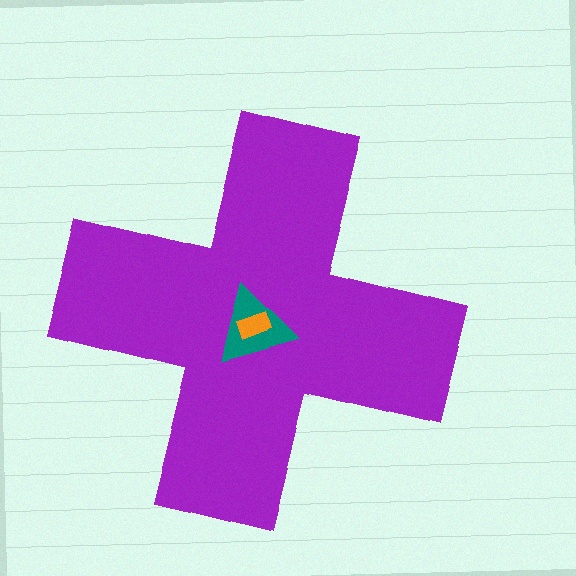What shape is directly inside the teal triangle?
The orange rectangle.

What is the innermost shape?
The orange rectangle.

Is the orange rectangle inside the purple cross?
Yes.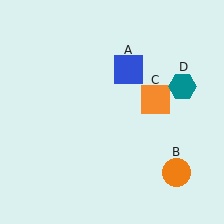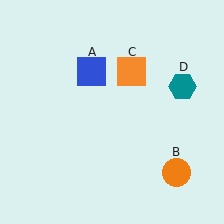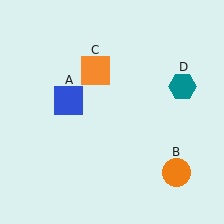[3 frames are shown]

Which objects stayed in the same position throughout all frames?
Orange circle (object B) and teal hexagon (object D) remained stationary.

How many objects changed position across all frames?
2 objects changed position: blue square (object A), orange square (object C).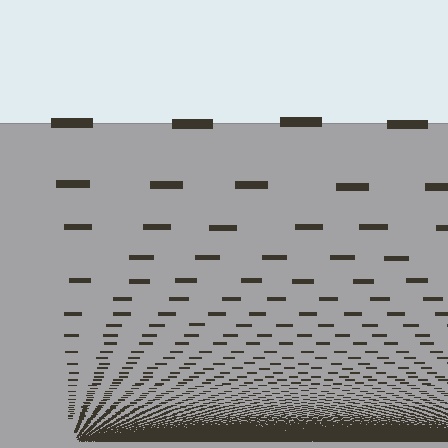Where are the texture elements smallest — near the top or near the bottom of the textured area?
Near the bottom.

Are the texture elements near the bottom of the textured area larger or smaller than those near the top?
Smaller. The gradient is inverted — elements near the bottom are smaller and denser.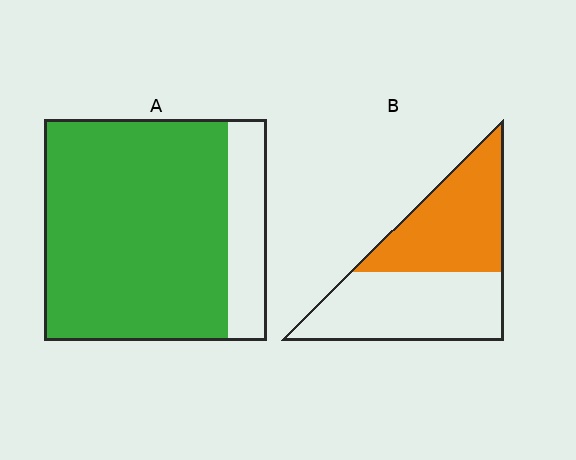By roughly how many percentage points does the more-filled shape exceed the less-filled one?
By roughly 35 percentage points (A over B).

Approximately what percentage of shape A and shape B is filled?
A is approximately 85% and B is approximately 50%.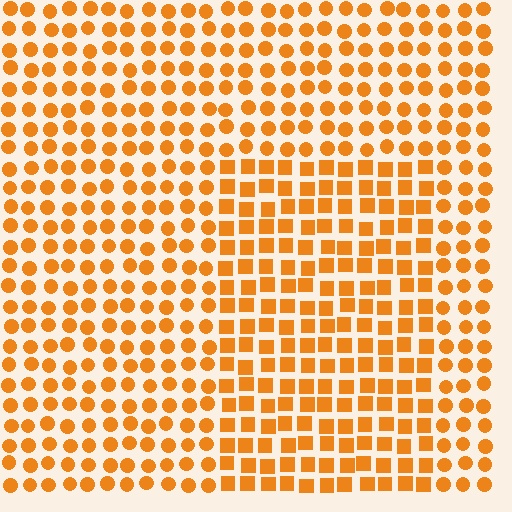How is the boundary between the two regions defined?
The boundary is defined by a change in element shape: squares inside vs. circles outside. All elements share the same color and spacing.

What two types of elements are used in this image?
The image uses squares inside the rectangle region and circles outside it.